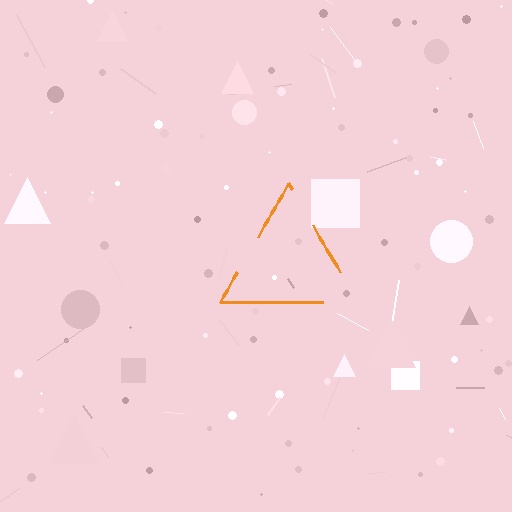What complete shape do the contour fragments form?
The contour fragments form a triangle.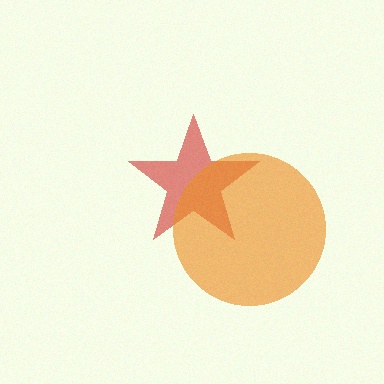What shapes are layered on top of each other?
The layered shapes are: a red star, an orange circle.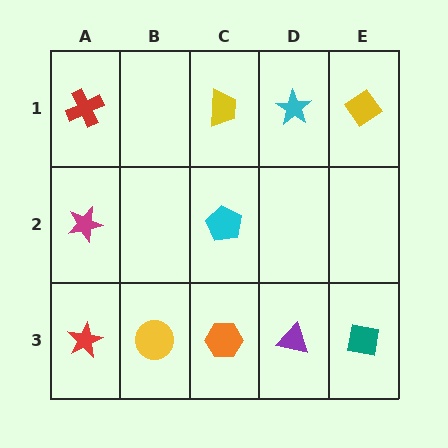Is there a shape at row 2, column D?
No, that cell is empty.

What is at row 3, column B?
A yellow circle.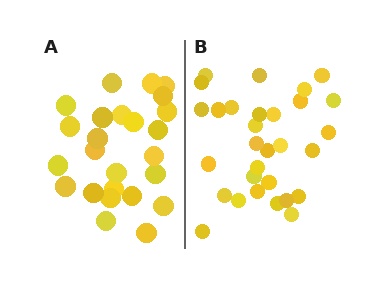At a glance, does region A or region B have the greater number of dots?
Region B (the right region) has more dots.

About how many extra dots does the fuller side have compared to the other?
Region B has about 5 more dots than region A.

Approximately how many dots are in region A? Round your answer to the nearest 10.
About 20 dots. (The exact count is 25, which rounds to 20.)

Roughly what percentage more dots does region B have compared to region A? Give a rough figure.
About 20% more.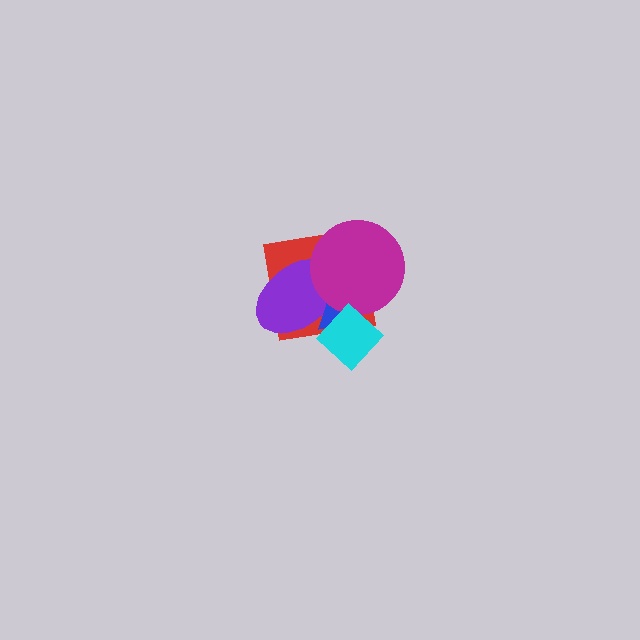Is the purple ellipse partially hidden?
Yes, it is partially covered by another shape.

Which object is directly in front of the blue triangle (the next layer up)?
The magenta circle is directly in front of the blue triangle.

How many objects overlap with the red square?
4 objects overlap with the red square.